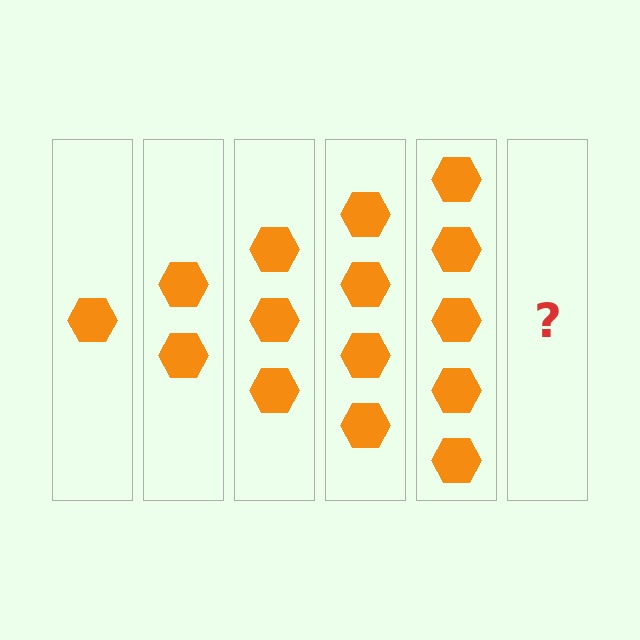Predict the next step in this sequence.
The next step is 6 hexagons.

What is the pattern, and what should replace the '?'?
The pattern is that each step adds one more hexagon. The '?' should be 6 hexagons.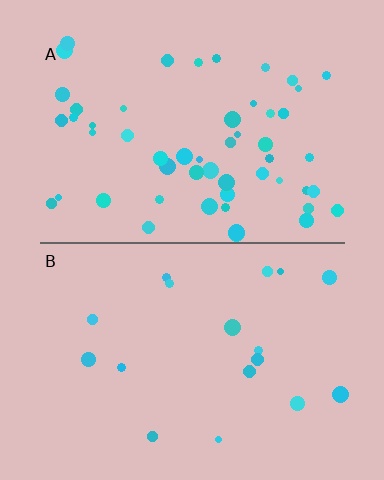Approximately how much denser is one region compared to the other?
Approximately 3.1× — region A over region B.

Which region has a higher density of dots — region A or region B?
A (the top).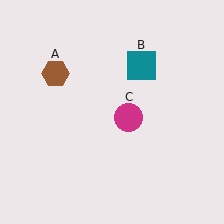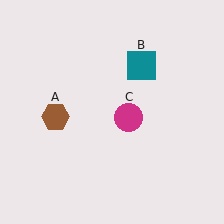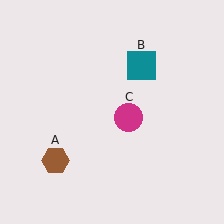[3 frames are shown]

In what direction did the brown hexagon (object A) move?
The brown hexagon (object A) moved down.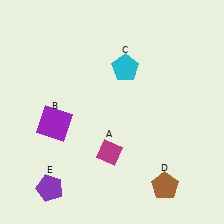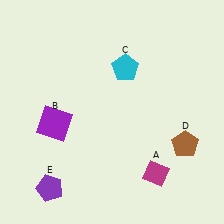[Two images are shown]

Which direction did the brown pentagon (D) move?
The brown pentagon (D) moved up.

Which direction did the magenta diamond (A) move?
The magenta diamond (A) moved right.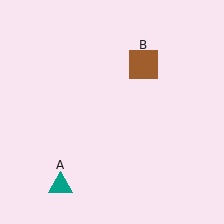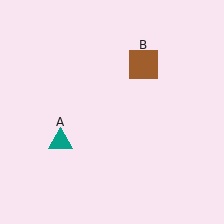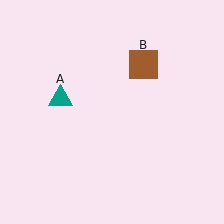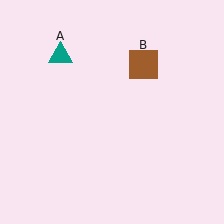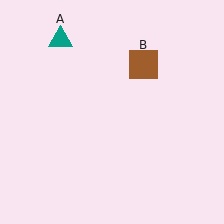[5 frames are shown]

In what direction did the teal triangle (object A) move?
The teal triangle (object A) moved up.